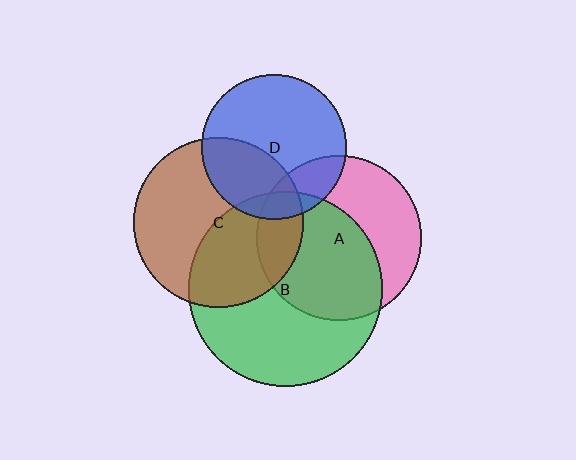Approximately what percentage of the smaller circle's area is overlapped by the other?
Approximately 60%.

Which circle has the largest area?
Circle B (green).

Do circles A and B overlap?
Yes.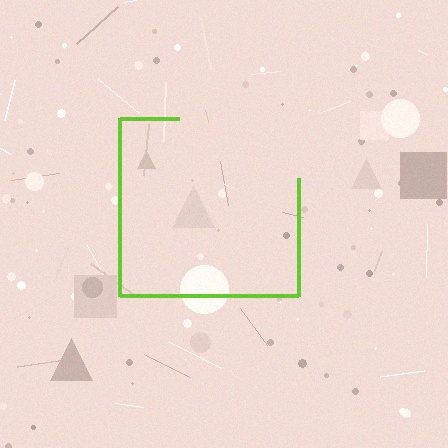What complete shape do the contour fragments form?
The contour fragments form a square.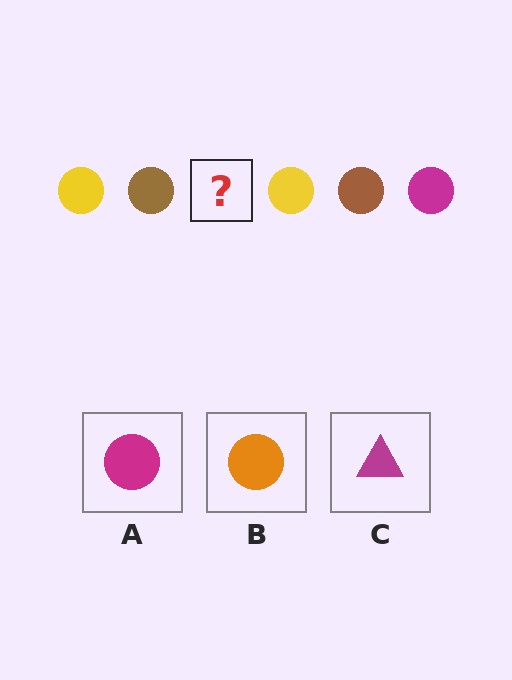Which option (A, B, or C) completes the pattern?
A.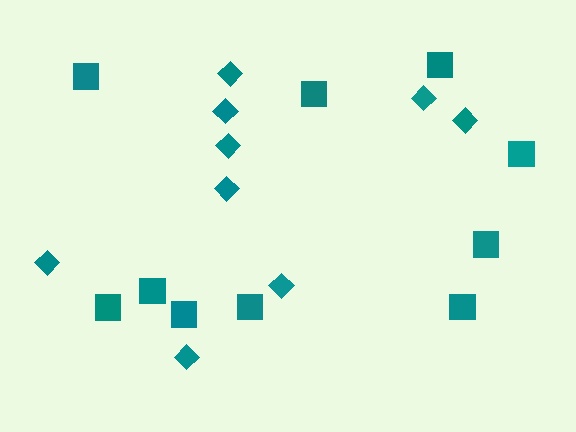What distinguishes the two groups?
There are 2 groups: one group of squares (10) and one group of diamonds (9).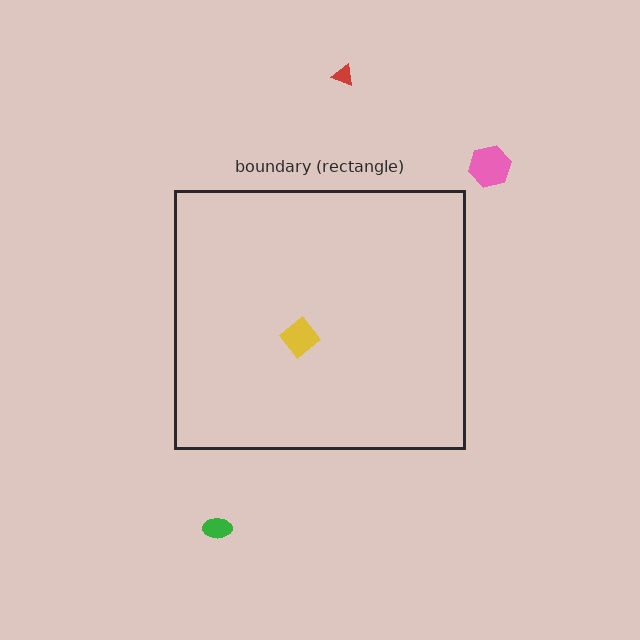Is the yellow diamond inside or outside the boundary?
Inside.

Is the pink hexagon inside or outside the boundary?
Outside.